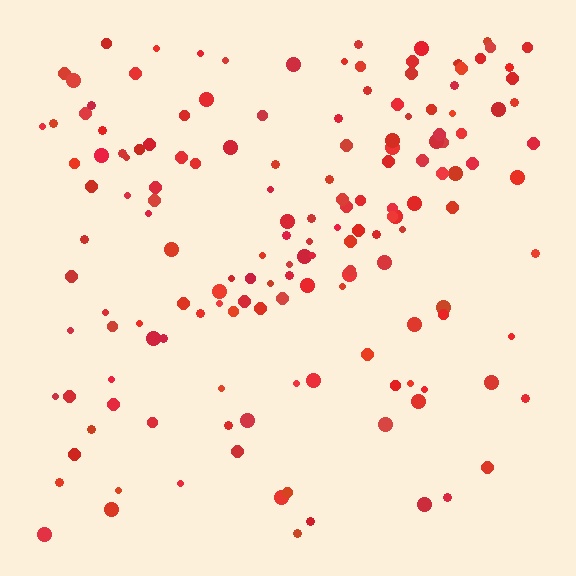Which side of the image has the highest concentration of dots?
The top.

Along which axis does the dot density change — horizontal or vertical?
Vertical.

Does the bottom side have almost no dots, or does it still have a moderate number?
Still a moderate number, just noticeably fewer than the top.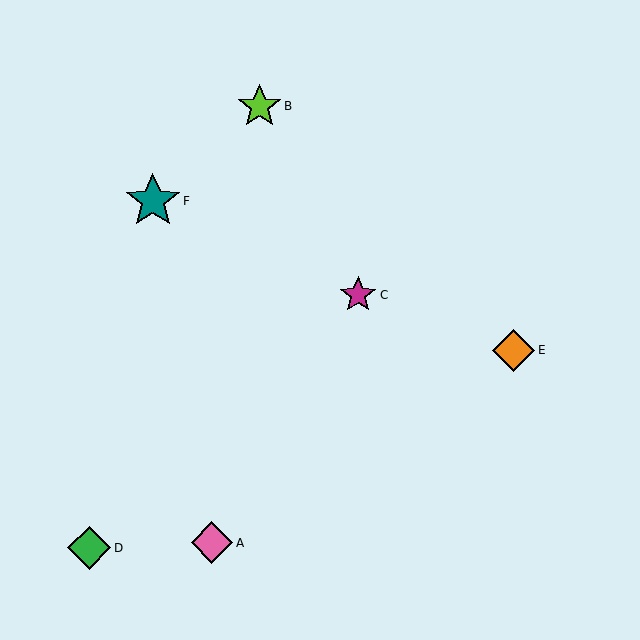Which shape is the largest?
The teal star (labeled F) is the largest.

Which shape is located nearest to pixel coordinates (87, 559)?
The green diamond (labeled D) at (89, 548) is nearest to that location.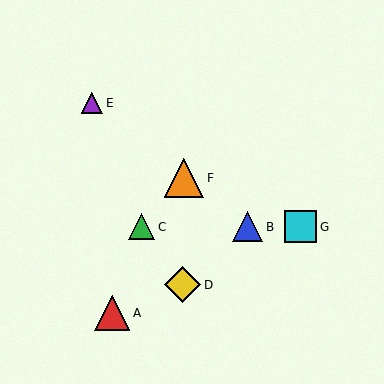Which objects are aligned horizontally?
Objects B, C, G are aligned horizontally.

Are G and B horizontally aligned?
Yes, both are at y≈227.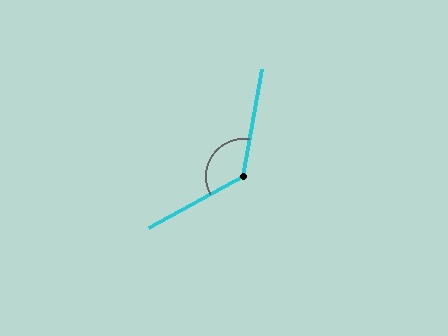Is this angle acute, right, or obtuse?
It is obtuse.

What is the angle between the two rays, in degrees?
Approximately 129 degrees.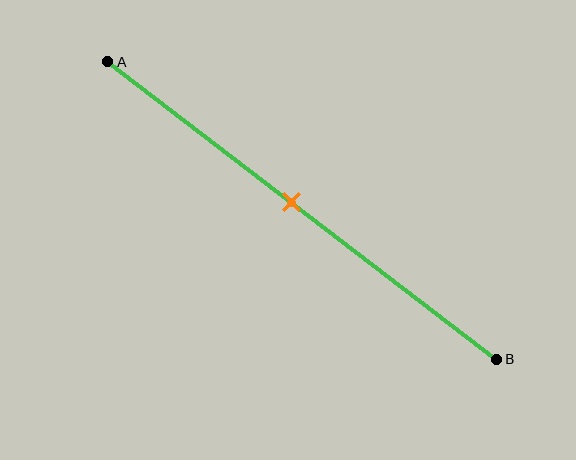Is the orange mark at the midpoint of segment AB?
Yes, the mark is approximately at the midpoint.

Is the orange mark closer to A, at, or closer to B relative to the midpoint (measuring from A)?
The orange mark is approximately at the midpoint of segment AB.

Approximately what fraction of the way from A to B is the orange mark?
The orange mark is approximately 45% of the way from A to B.